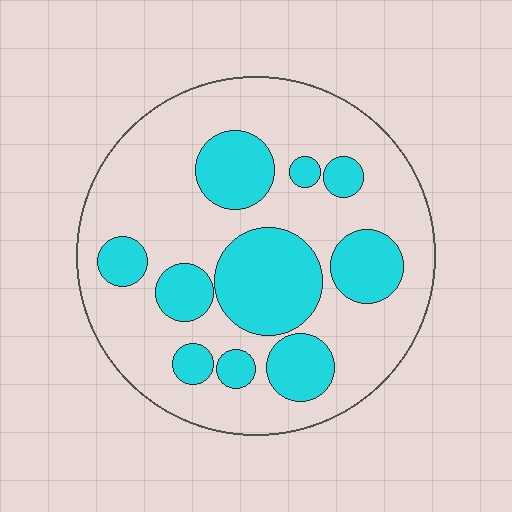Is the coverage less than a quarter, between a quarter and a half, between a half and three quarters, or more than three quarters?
Between a quarter and a half.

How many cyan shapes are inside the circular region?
10.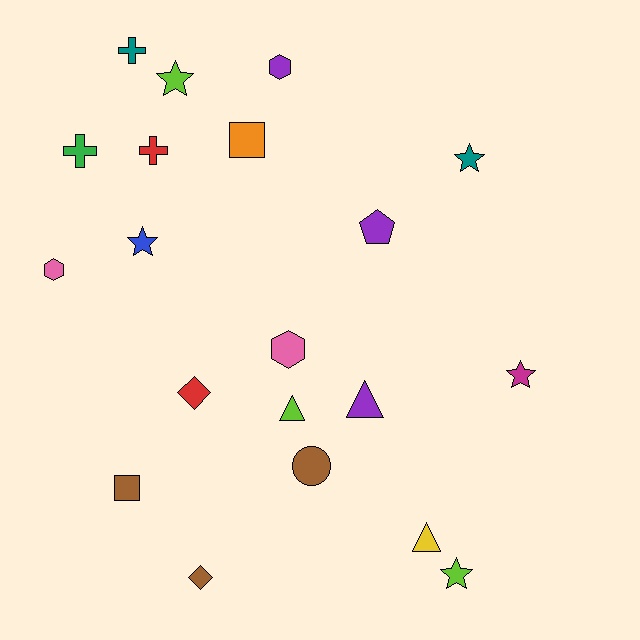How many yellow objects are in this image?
There is 1 yellow object.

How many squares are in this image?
There are 2 squares.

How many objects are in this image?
There are 20 objects.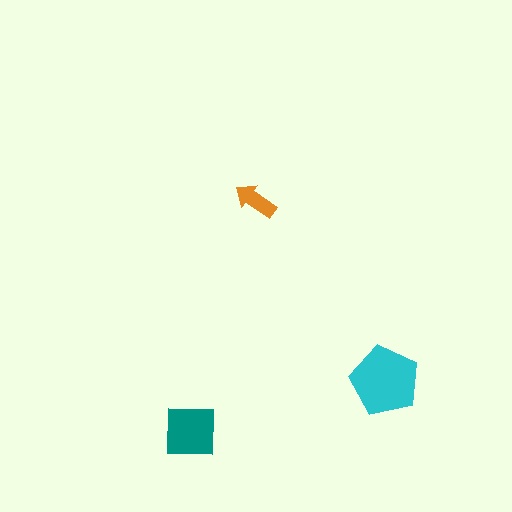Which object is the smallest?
The orange arrow.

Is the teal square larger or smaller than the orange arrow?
Larger.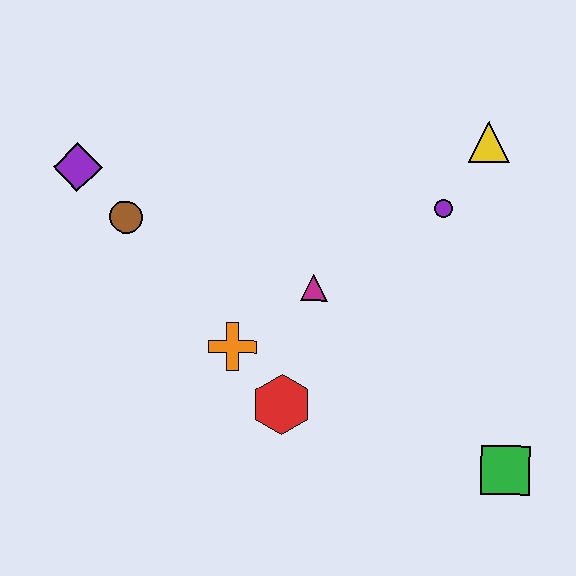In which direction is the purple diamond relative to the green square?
The purple diamond is to the left of the green square.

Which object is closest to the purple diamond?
The brown circle is closest to the purple diamond.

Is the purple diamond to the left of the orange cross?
Yes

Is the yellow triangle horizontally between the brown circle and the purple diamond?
No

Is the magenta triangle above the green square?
Yes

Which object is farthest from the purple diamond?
The green square is farthest from the purple diamond.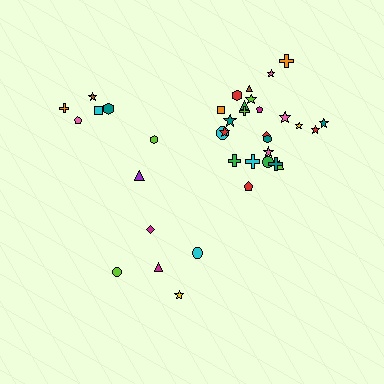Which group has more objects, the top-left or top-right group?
The top-right group.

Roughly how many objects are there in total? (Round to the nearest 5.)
Roughly 35 objects in total.